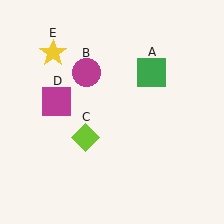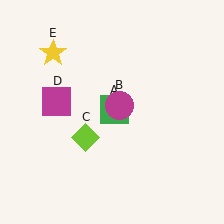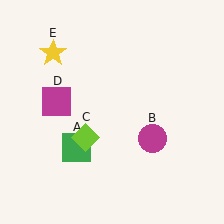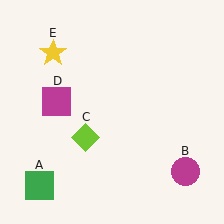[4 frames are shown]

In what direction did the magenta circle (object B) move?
The magenta circle (object B) moved down and to the right.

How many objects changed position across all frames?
2 objects changed position: green square (object A), magenta circle (object B).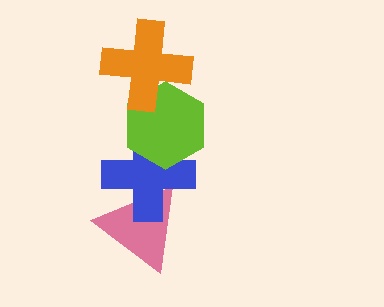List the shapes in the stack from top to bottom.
From top to bottom: the orange cross, the lime hexagon, the blue cross, the pink triangle.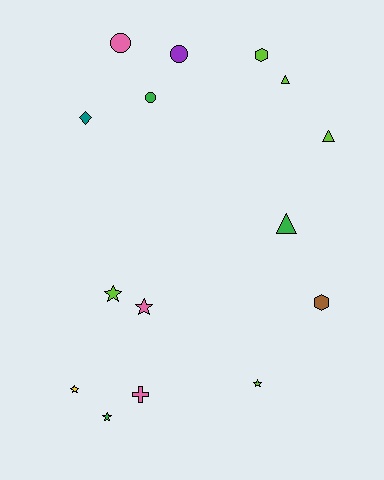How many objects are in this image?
There are 15 objects.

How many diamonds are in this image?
There is 1 diamond.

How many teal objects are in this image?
There is 1 teal object.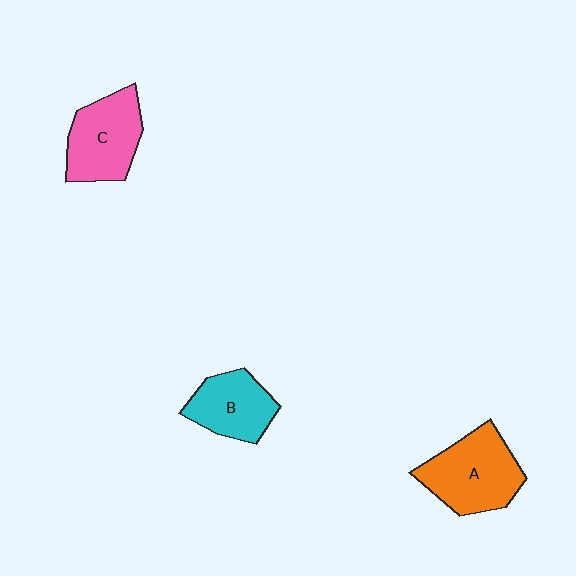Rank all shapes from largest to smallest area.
From largest to smallest: A (orange), C (pink), B (cyan).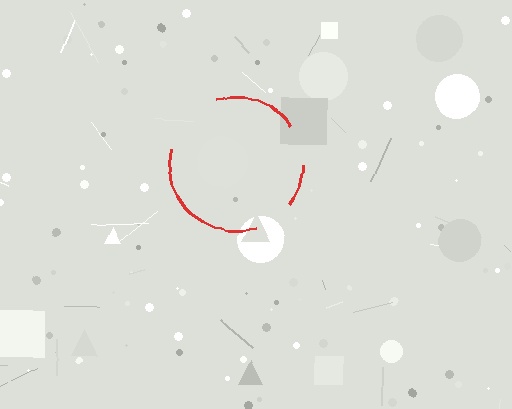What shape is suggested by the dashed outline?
The dashed outline suggests a circle.